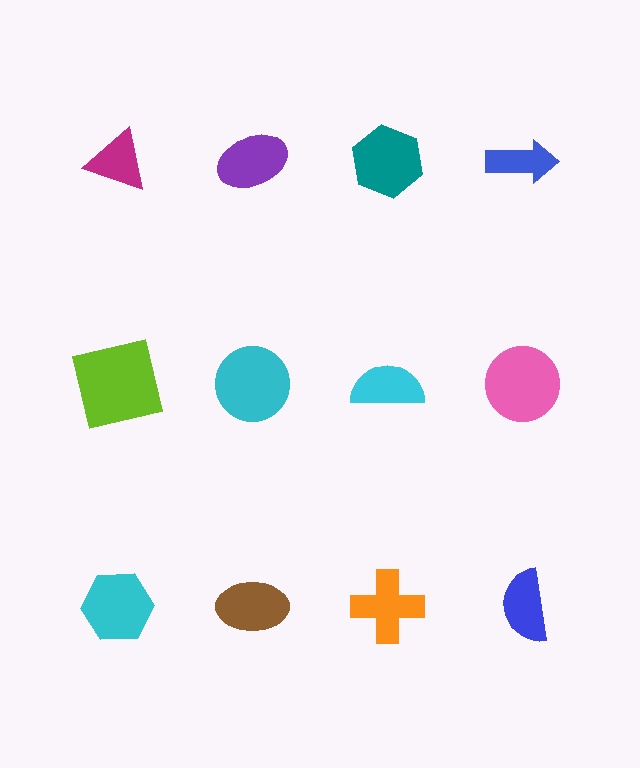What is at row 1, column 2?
A purple ellipse.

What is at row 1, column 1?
A magenta triangle.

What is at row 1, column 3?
A teal hexagon.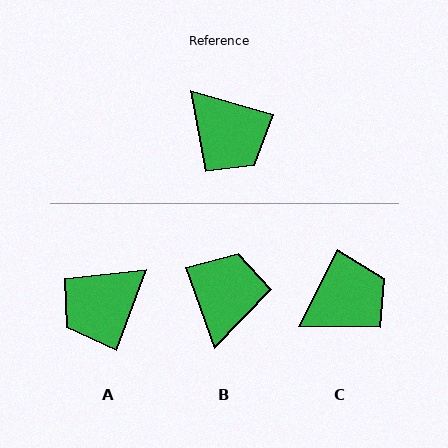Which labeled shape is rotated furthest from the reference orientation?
B, about 126 degrees away.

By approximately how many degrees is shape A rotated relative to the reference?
Approximately 94 degrees clockwise.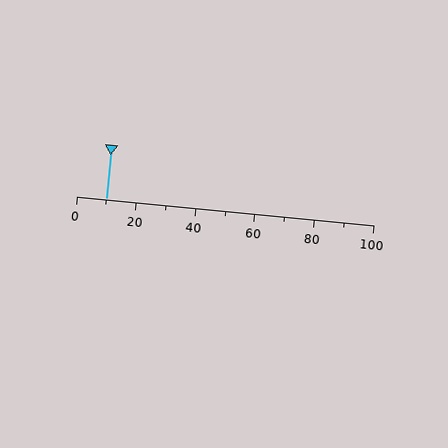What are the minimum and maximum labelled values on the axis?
The axis runs from 0 to 100.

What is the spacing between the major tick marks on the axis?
The major ticks are spaced 20 apart.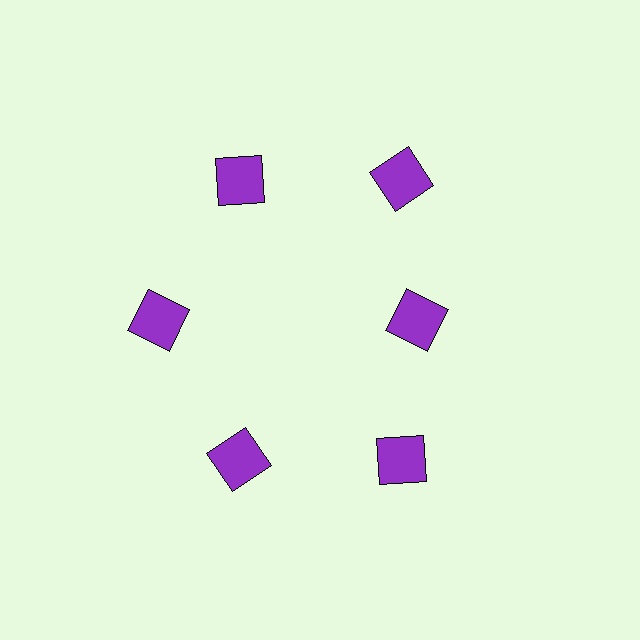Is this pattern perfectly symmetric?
No. The 6 purple squares are arranged in a ring, but one element near the 3 o'clock position is pulled inward toward the center, breaking the 6-fold rotational symmetry.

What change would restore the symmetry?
The symmetry would be restored by moving it outward, back onto the ring so that all 6 squares sit at equal angles and equal distance from the center.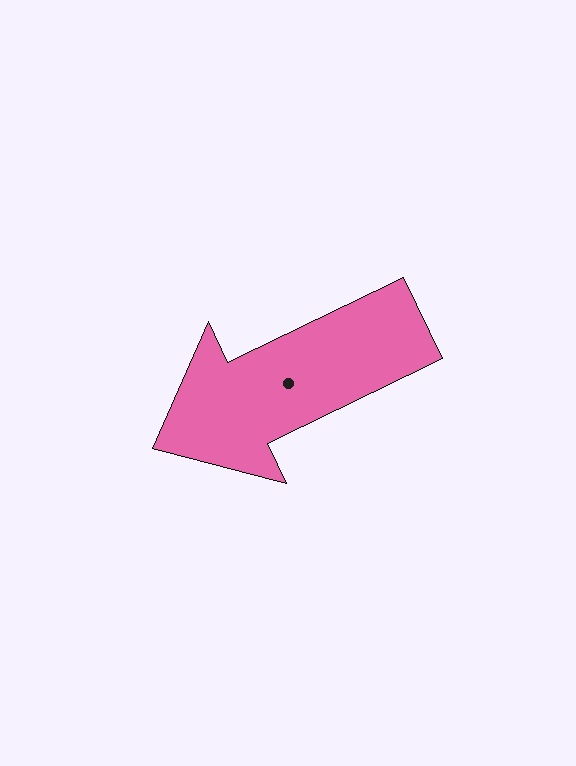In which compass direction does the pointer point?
Southwest.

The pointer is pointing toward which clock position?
Roughly 8 o'clock.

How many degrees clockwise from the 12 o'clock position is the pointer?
Approximately 244 degrees.